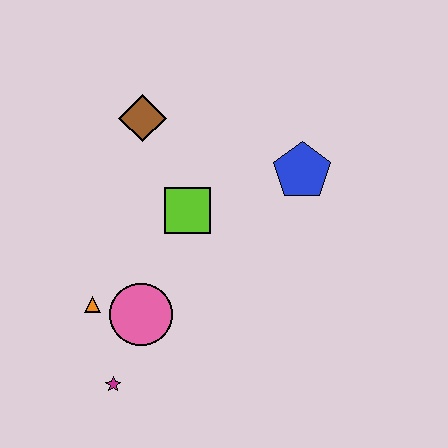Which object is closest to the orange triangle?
The pink circle is closest to the orange triangle.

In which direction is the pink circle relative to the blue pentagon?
The pink circle is to the left of the blue pentagon.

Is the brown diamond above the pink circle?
Yes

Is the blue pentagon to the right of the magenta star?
Yes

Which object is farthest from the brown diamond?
The magenta star is farthest from the brown diamond.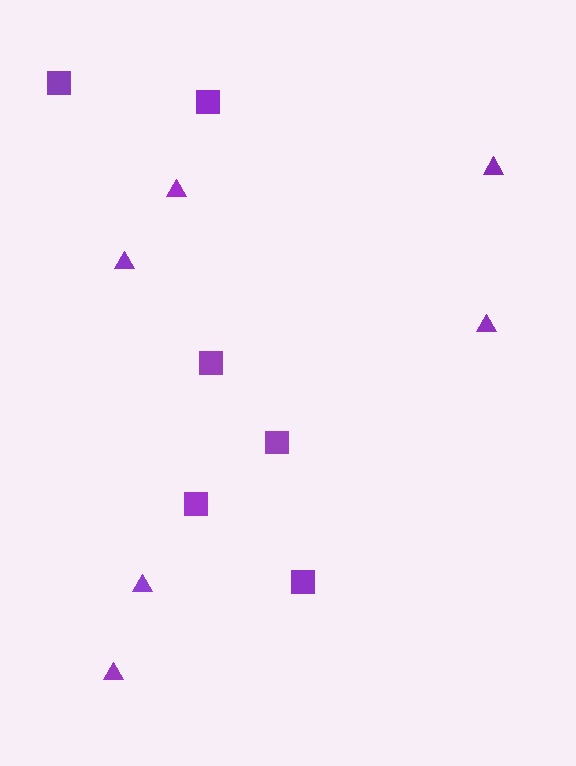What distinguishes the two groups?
There are 2 groups: one group of triangles (6) and one group of squares (6).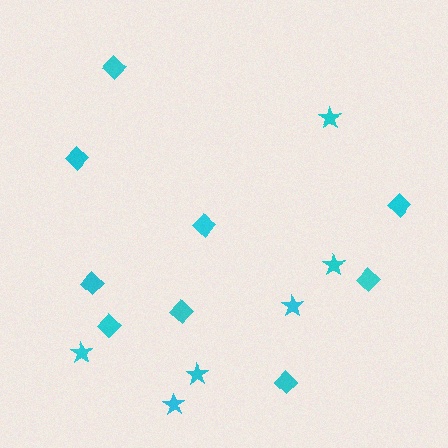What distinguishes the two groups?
There are 2 groups: one group of diamonds (9) and one group of stars (6).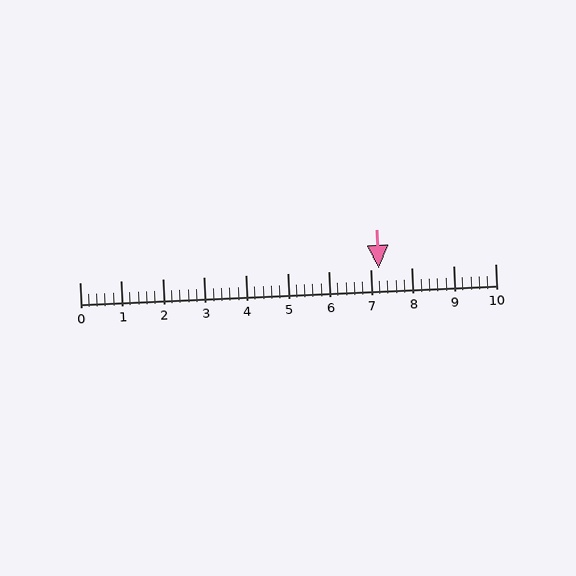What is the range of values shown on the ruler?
The ruler shows values from 0 to 10.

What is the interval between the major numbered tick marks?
The major tick marks are spaced 1 units apart.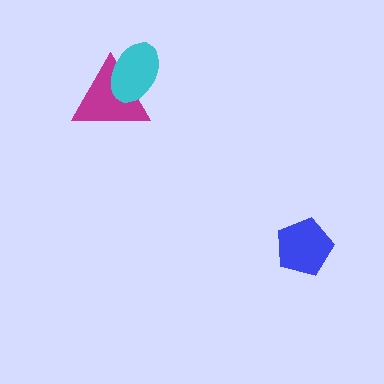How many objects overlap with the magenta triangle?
1 object overlaps with the magenta triangle.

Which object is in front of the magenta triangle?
The cyan ellipse is in front of the magenta triangle.